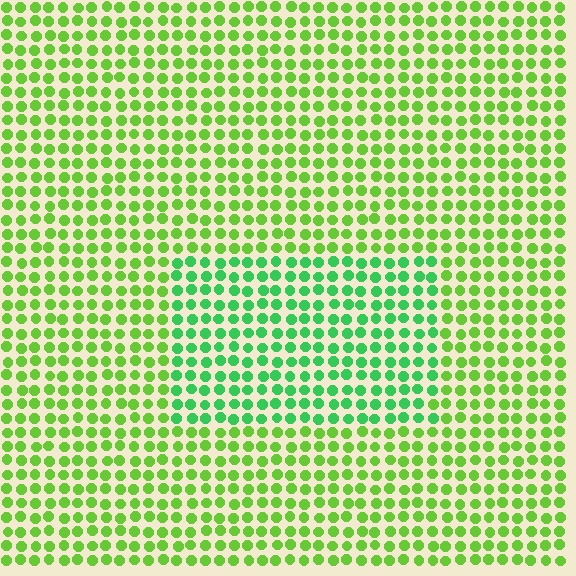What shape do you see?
I see a rectangle.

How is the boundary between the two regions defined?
The boundary is defined purely by a slight shift in hue (about 34 degrees). Spacing, size, and orientation are identical on both sides.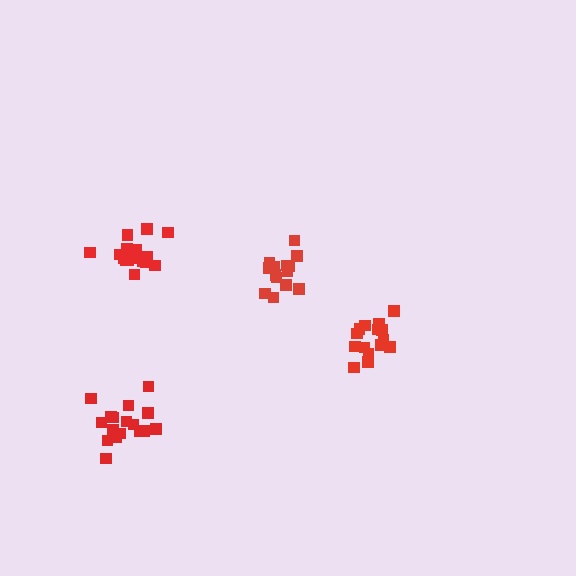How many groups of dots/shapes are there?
There are 4 groups.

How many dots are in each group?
Group 1: 17 dots, Group 2: 16 dots, Group 3: 15 dots, Group 4: 17 dots (65 total).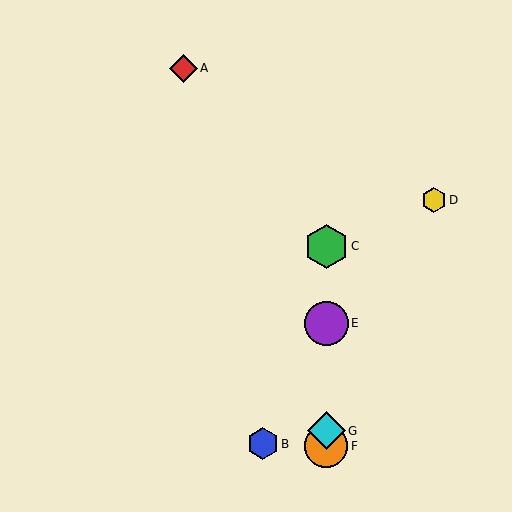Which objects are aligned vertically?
Objects C, E, F, G are aligned vertically.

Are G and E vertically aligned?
Yes, both are at x≈326.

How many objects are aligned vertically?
4 objects (C, E, F, G) are aligned vertically.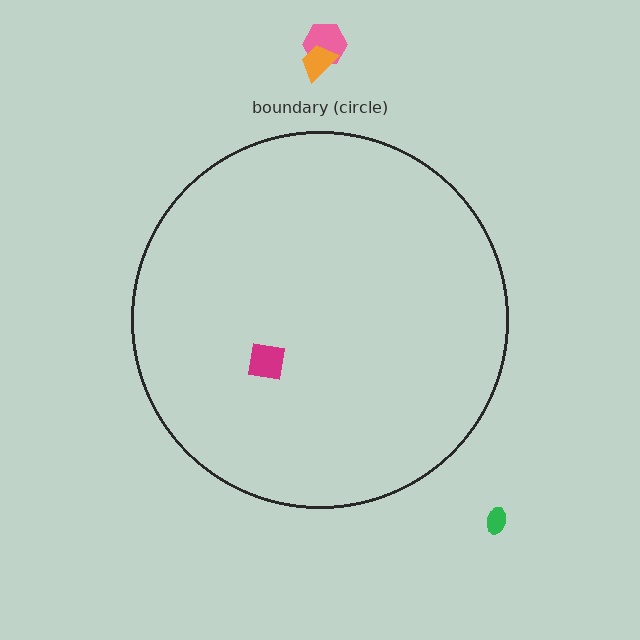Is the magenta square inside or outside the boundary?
Inside.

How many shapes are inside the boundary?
1 inside, 3 outside.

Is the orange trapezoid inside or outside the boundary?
Outside.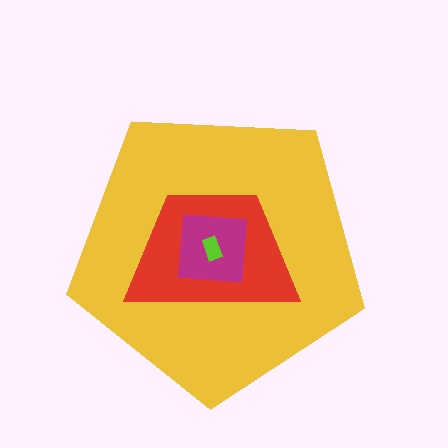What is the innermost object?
The lime rectangle.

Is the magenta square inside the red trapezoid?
Yes.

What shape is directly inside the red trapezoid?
The magenta square.